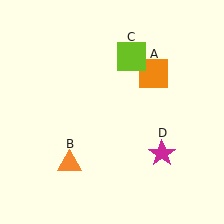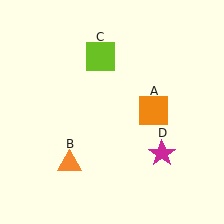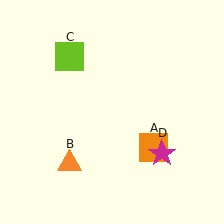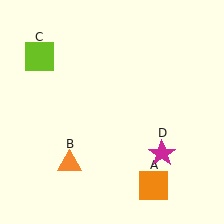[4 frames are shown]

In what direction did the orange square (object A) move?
The orange square (object A) moved down.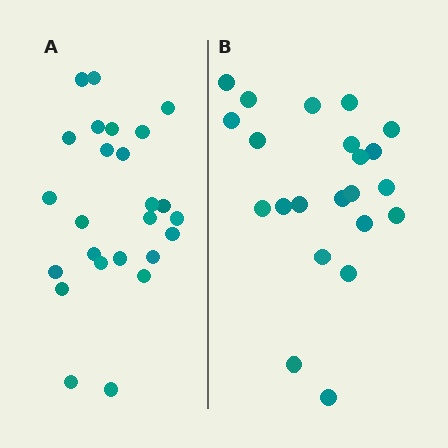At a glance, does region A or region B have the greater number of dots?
Region A (the left region) has more dots.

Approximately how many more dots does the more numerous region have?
Region A has just a few more — roughly 2 or 3 more dots than region B.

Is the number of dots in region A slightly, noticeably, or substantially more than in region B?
Region A has only slightly more — the two regions are fairly close. The ratio is roughly 1.1 to 1.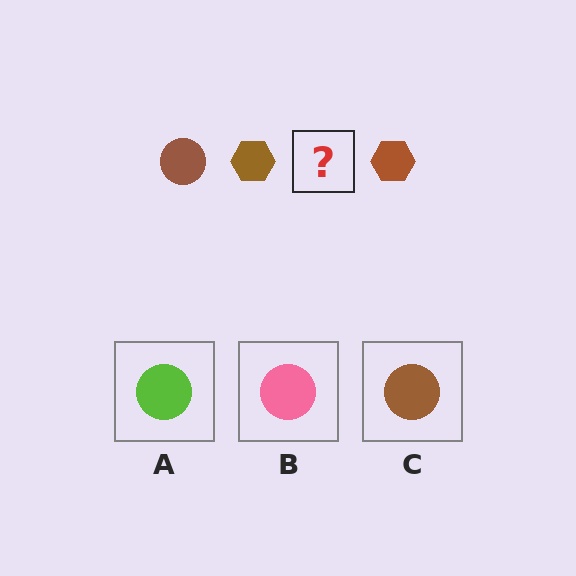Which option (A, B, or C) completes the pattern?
C.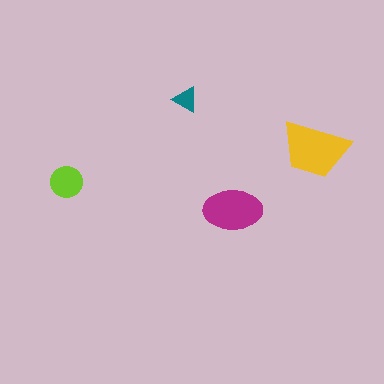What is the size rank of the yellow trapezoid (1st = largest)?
1st.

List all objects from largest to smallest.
The yellow trapezoid, the magenta ellipse, the lime circle, the teal triangle.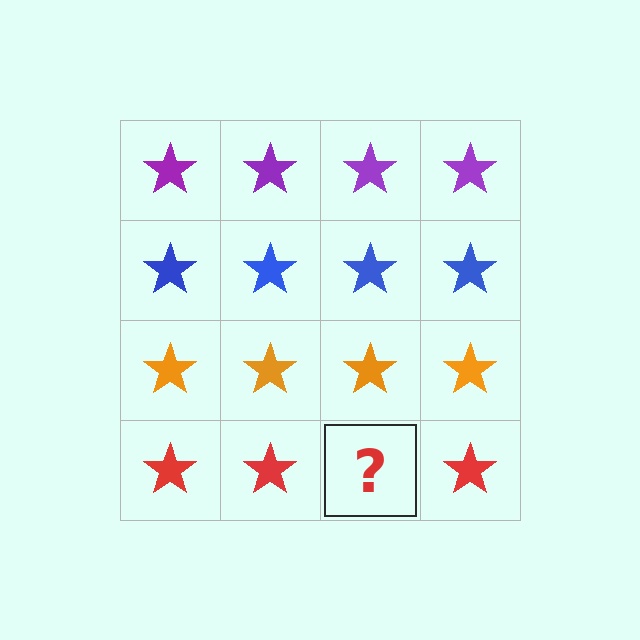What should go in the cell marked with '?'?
The missing cell should contain a red star.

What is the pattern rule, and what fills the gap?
The rule is that each row has a consistent color. The gap should be filled with a red star.